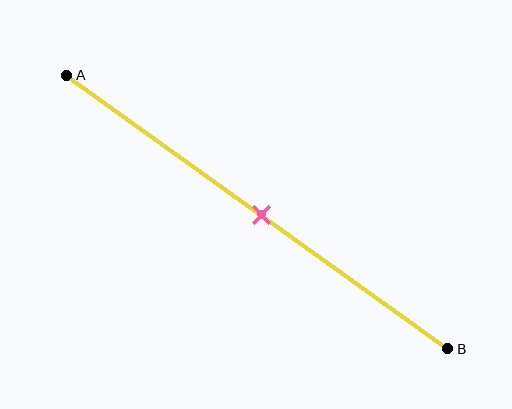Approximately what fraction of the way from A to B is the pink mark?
The pink mark is approximately 50% of the way from A to B.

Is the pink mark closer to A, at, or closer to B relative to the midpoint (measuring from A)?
The pink mark is approximately at the midpoint of segment AB.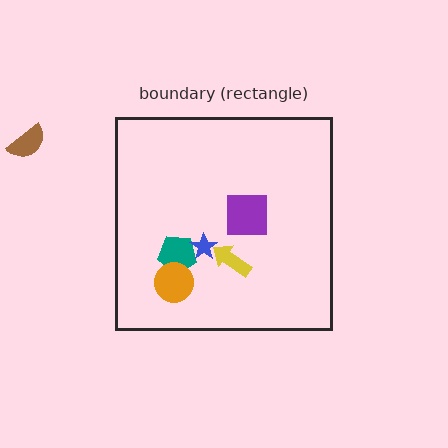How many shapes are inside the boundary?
5 inside, 1 outside.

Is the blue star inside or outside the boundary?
Inside.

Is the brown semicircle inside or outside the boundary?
Outside.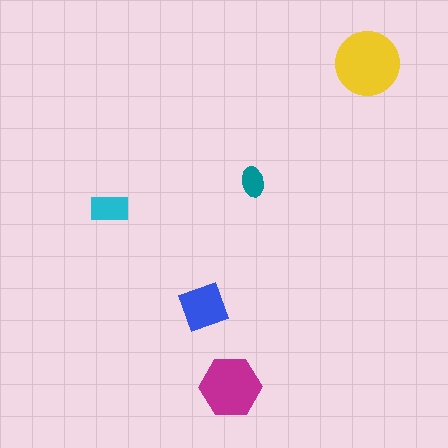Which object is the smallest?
The teal ellipse.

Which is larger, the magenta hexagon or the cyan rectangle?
The magenta hexagon.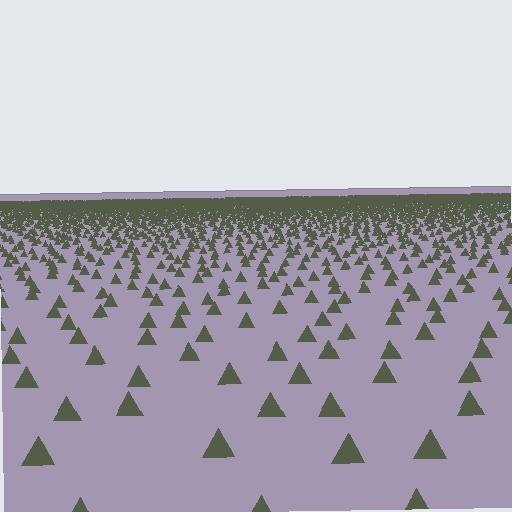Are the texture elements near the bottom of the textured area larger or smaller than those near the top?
Larger. Near the bottom, elements are closer to the viewer and appear at a bigger on-screen size.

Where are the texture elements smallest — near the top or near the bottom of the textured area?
Near the top.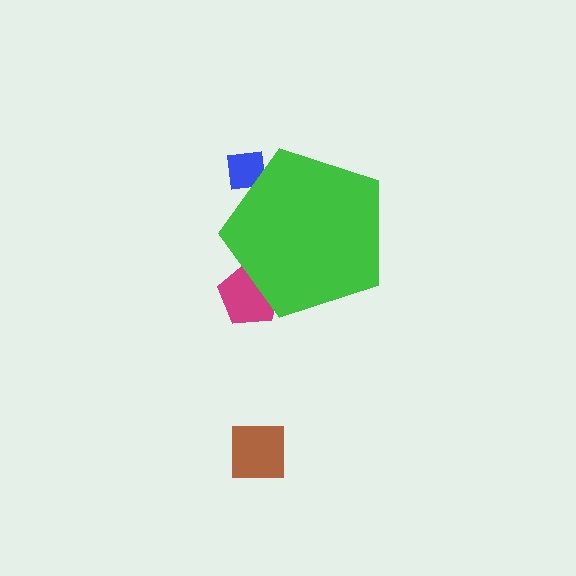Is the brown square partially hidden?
No, the brown square is fully visible.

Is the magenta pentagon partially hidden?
Yes, the magenta pentagon is partially hidden behind the green pentagon.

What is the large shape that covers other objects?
A green pentagon.